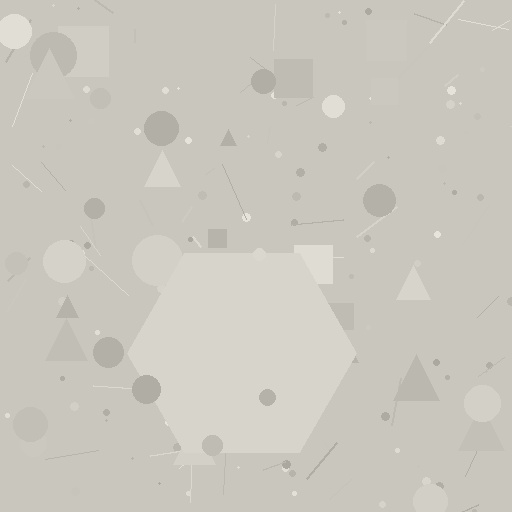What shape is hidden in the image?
A hexagon is hidden in the image.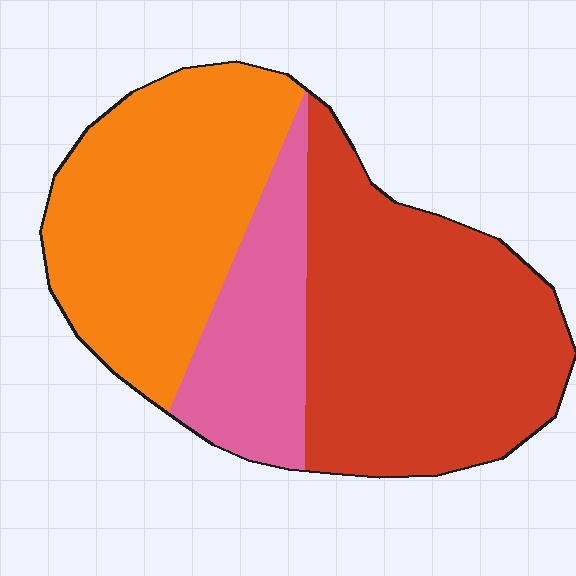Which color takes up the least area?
Pink, at roughly 20%.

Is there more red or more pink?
Red.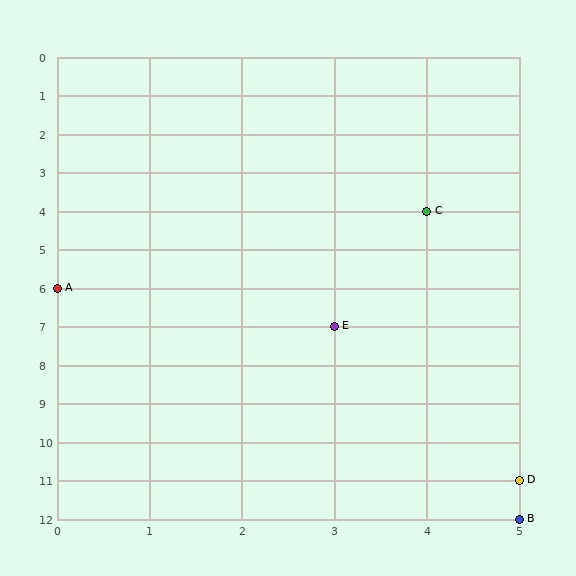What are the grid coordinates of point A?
Point A is at grid coordinates (0, 6).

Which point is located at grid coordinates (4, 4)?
Point C is at (4, 4).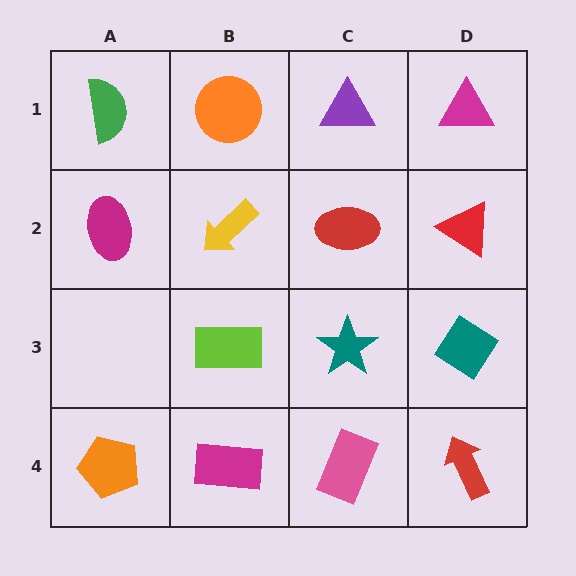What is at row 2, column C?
A red ellipse.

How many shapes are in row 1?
4 shapes.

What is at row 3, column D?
A teal diamond.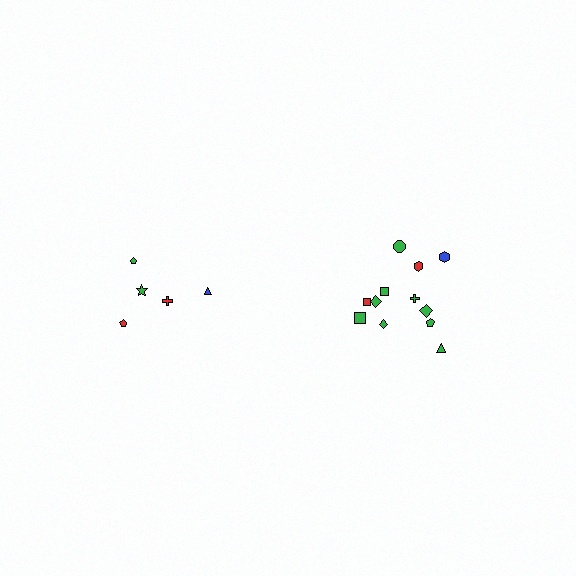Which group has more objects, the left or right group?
The right group.